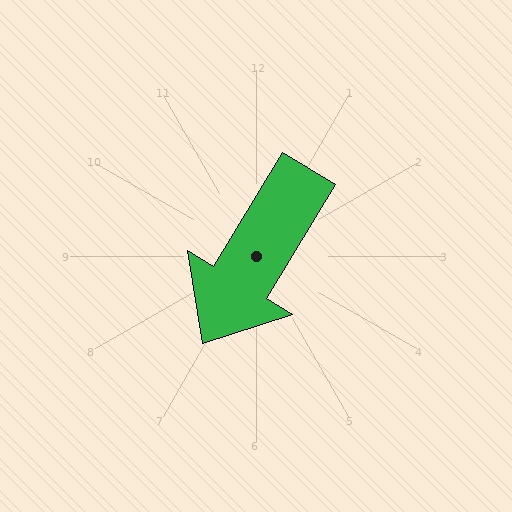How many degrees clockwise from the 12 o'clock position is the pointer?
Approximately 211 degrees.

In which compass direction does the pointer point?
Southwest.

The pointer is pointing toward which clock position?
Roughly 7 o'clock.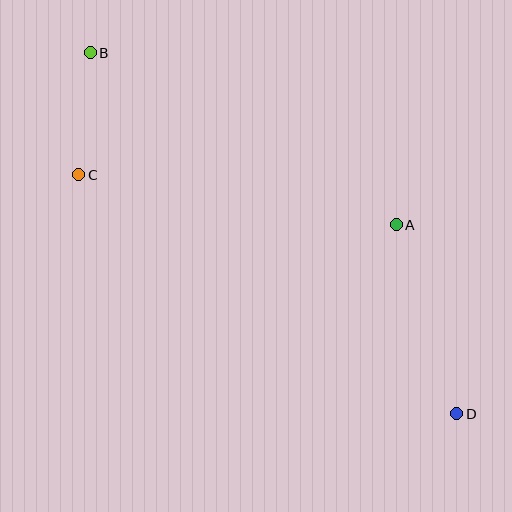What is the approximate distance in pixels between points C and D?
The distance between C and D is approximately 447 pixels.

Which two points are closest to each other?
Points B and C are closest to each other.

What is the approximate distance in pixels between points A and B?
The distance between A and B is approximately 351 pixels.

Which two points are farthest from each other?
Points B and D are farthest from each other.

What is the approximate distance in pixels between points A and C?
The distance between A and C is approximately 321 pixels.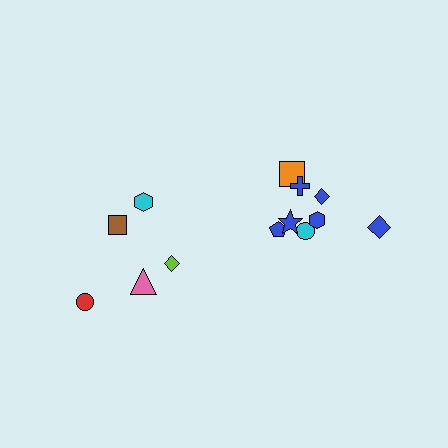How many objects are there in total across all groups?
There are 13 objects.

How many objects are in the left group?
There are 5 objects.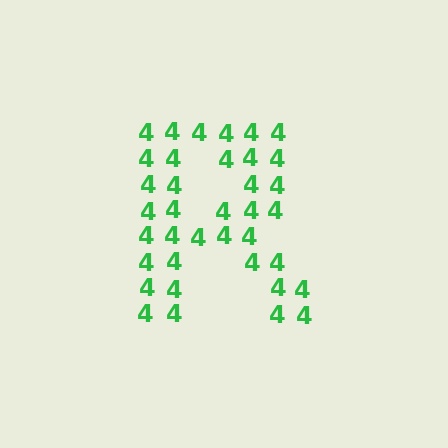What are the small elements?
The small elements are digit 4's.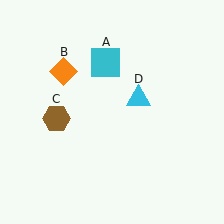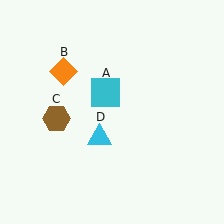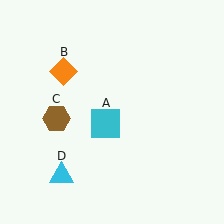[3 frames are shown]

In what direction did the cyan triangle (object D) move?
The cyan triangle (object D) moved down and to the left.